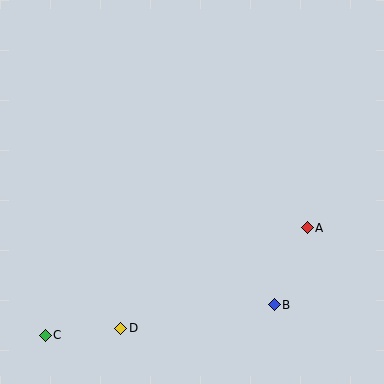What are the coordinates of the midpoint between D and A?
The midpoint between D and A is at (214, 278).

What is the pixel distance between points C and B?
The distance between C and B is 231 pixels.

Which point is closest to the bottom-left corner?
Point C is closest to the bottom-left corner.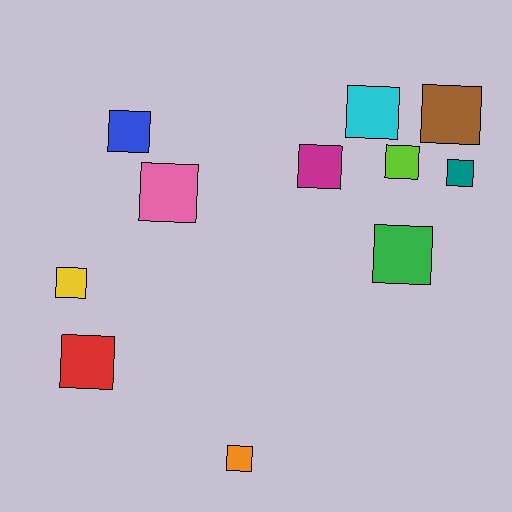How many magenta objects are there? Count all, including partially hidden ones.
There is 1 magenta object.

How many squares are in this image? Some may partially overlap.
There are 11 squares.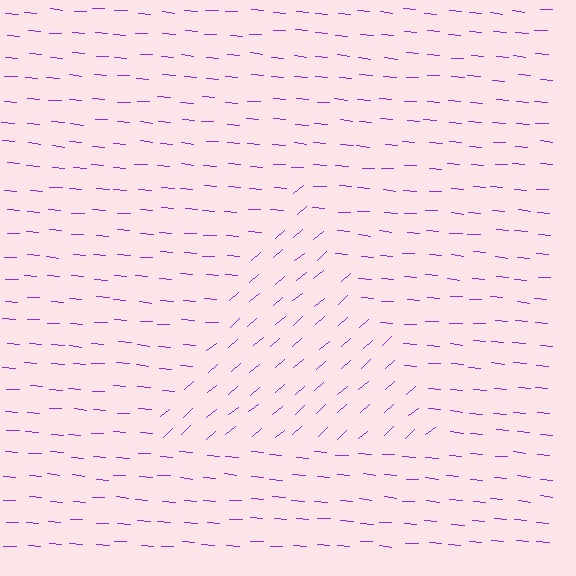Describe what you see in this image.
The image is filled with small purple line segments. A triangle region in the image has lines oriented differently from the surrounding lines, creating a visible texture boundary.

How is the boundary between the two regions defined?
The boundary is defined purely by a change in line orientation (approximately 45 degrees difference). All lines are the same color and thickness.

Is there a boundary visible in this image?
Yes, there is a texture boundary formed by a change in line orientation.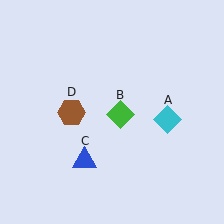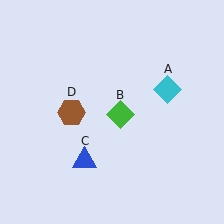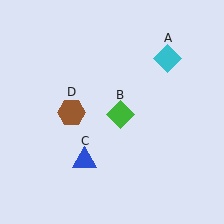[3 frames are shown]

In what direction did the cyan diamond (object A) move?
The cyan diamond (object A) moved up.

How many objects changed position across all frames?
1 object changed position: cyan diamond (object A).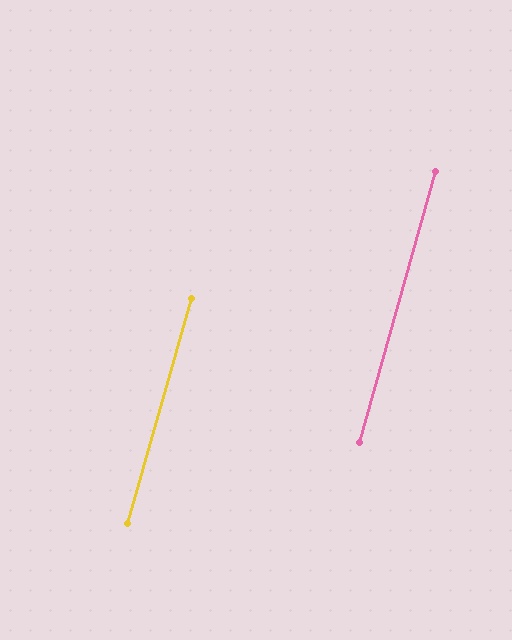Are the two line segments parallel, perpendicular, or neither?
Parallel — their directions differ by only 0.2°.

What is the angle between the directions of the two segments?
Approximately 0 degrees.